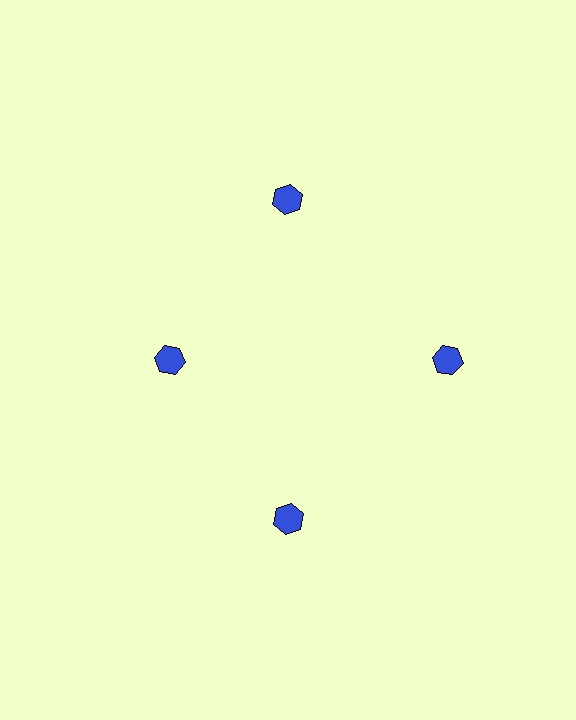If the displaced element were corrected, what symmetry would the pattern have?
It would have 4-fold rotational symmetry — the pattern would map onto itself every 90 degrees.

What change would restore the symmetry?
The symmetry would be restored by moving it outward, back onto the ring so that all 4 hexagons sit at equal angles and equal distance from the center.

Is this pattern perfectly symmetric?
No. The 4 blue hexagons are arranged in a ring, but one element near the 9 o'clock position is pulled inward toward the center, breaking the 4-fold rotational symmetry.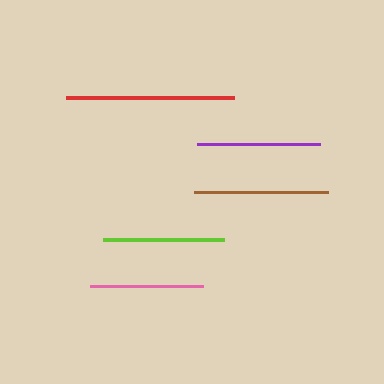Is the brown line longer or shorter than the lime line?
The brown line is longer than the lime line.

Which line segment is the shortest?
The pink line is the shortest at approximately 113 pixels.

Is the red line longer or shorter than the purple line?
The red line is longer than the purple line.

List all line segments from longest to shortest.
From longest to shortest: red, brown, purple, lime, pink.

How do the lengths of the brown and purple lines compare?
The brown and purple lines are approximately the same length.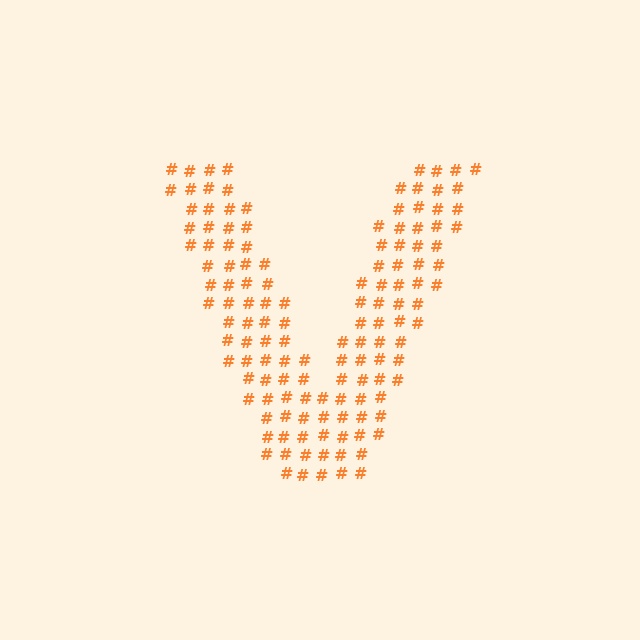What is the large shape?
The large shape is the letter V.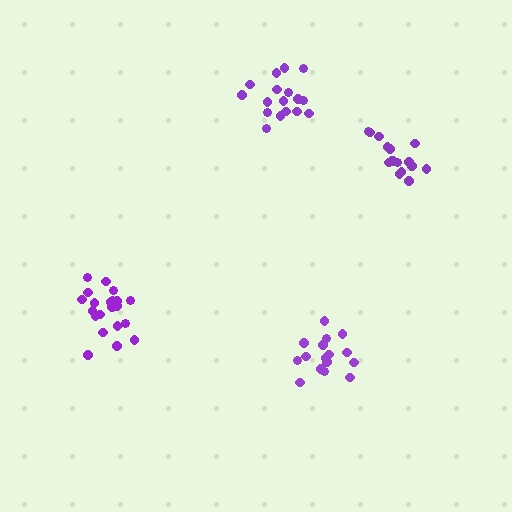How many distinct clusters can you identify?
There are 4 distinct clusters.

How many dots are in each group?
Group 1: 21 dots, Group 2: 17 dots, Group 3: 16 dots, Group 4: 16 dots (70 total).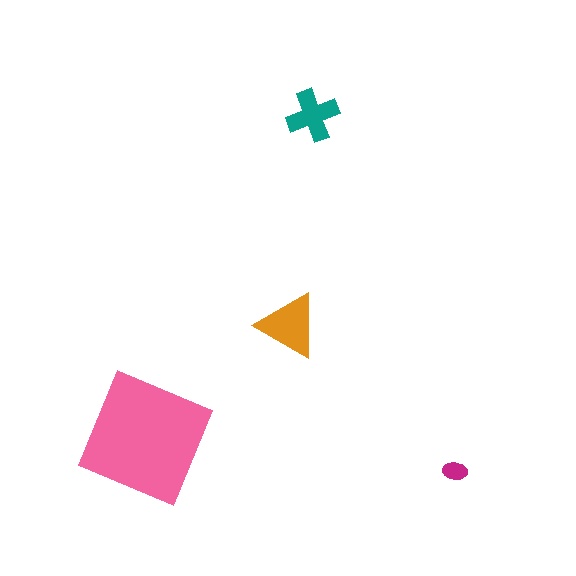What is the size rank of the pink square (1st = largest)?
1st.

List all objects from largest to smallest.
The pink square, the orange triangle, the teal cross, the magenta ellipse.